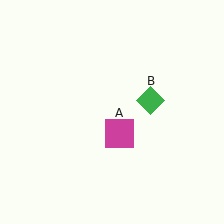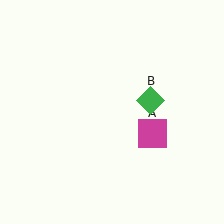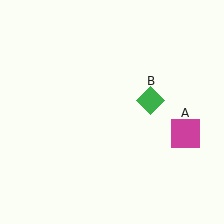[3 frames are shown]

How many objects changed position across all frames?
1 object changed position: magenta square (object A).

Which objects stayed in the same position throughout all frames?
Green diamond (object B) remained stationary.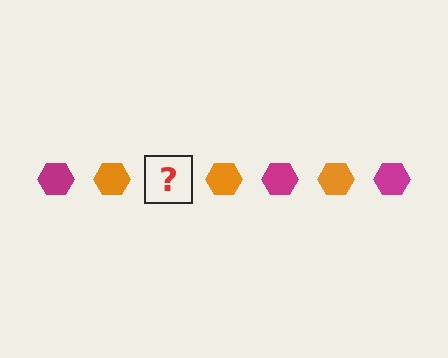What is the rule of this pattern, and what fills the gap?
The rule is that the pattern cycles through magenta, orange hexagons. The gap should be filled with a magenta hexagon.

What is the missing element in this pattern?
The missing element is a magenta hexagon.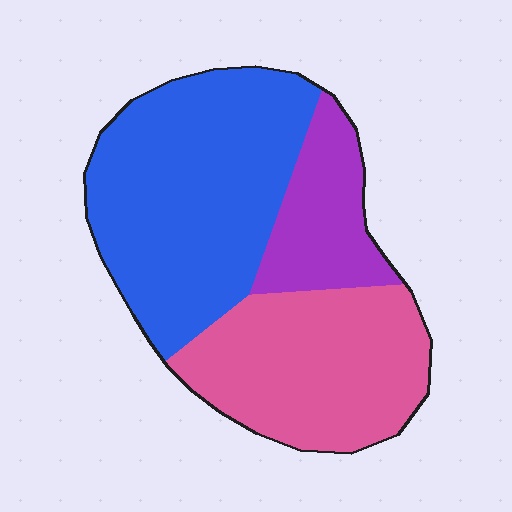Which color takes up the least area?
Purple, at roughly 15%.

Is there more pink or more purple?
Pink.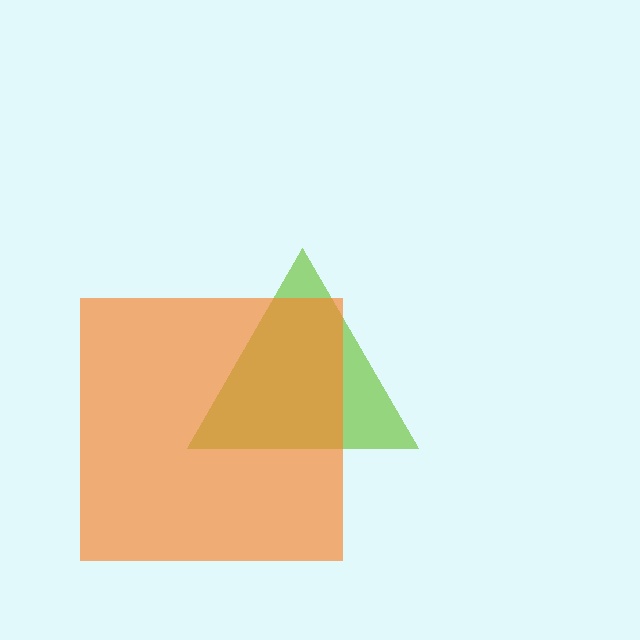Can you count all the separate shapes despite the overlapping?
Yes, there are 2 separate shapes.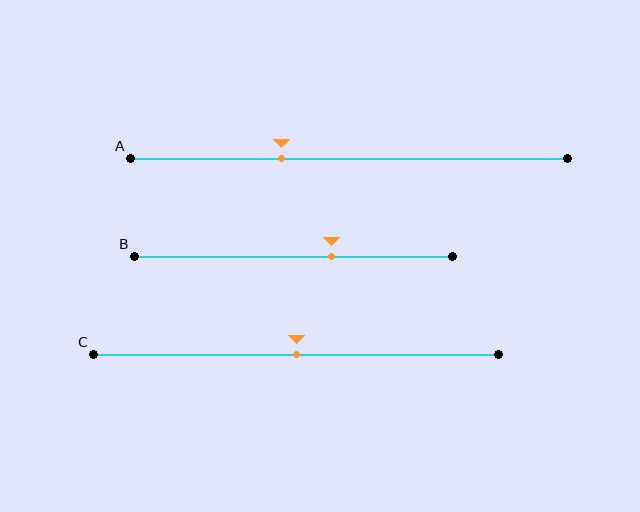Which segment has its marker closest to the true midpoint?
Segment C has its marker closest to the true midpoint.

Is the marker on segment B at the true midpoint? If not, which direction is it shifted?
No, the marker on segment B is shifted to the right by about 12% of the segment length.